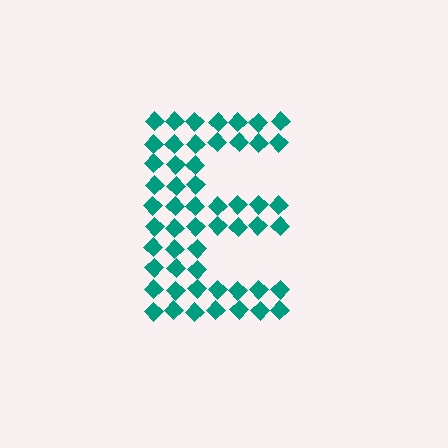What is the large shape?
The large shape is the letter E.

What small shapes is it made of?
It is made of small diamonds.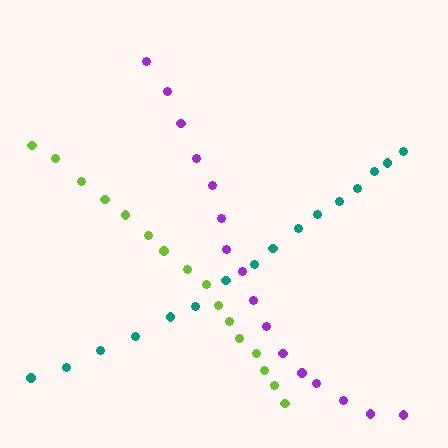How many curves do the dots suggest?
There are 3 distinct paths.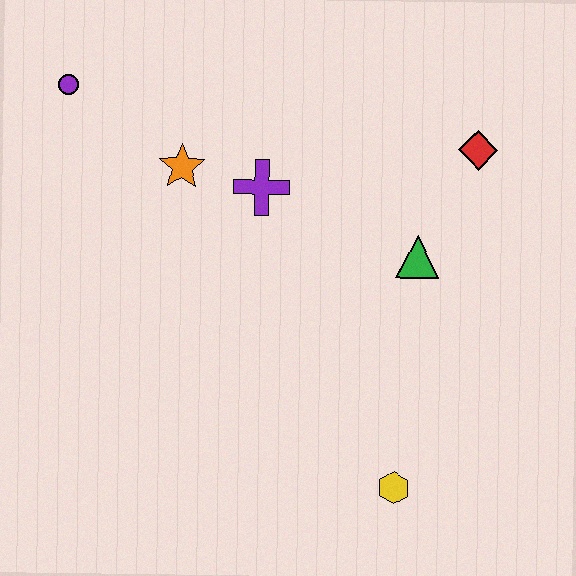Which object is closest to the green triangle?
The red diamond is closest to the green triangle.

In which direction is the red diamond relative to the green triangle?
The red diamond is above the green triangle.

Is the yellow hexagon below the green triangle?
Yes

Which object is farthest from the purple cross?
The yellow hexagon is farthest from the purple cross.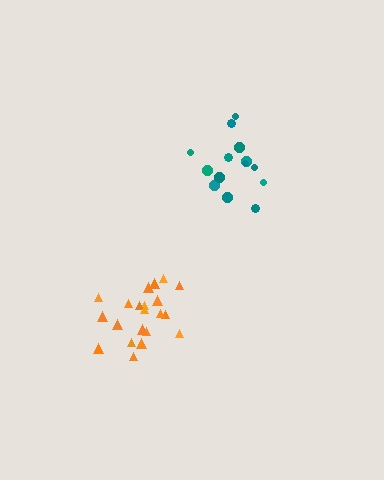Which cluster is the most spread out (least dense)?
Teal.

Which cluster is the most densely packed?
Orange.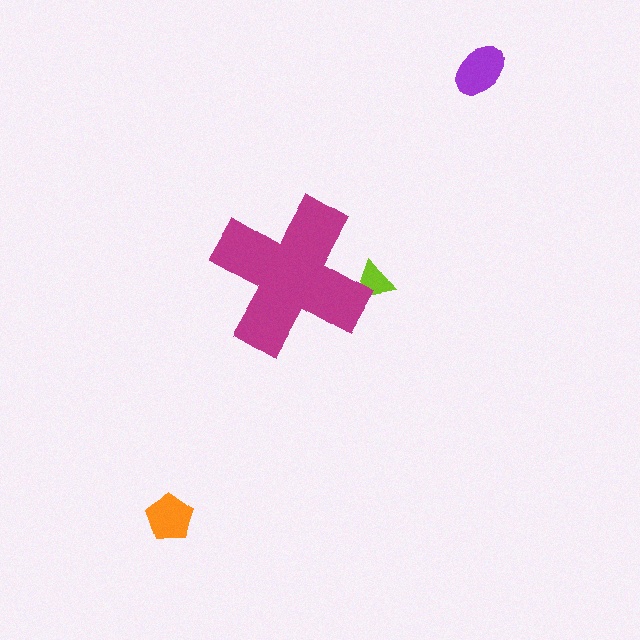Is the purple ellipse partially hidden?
No, the purple ellipse is fully visible.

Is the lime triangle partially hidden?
Yes, the lime triangle is partially hidden behind the magenta cross.